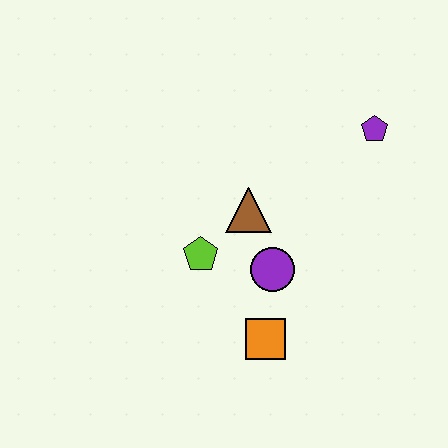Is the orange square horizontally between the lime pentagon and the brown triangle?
No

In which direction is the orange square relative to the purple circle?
The orange square is below the purple circle.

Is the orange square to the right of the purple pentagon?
No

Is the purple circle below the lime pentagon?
Yes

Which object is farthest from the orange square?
The purple pentagon is farthest from the orange square.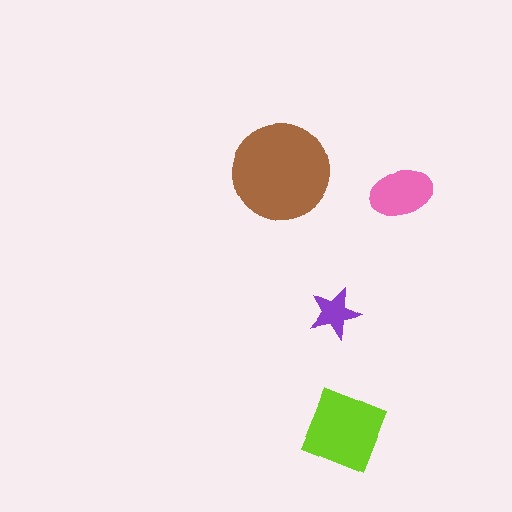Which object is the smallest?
The purple star.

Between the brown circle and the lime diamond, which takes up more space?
The brown circle.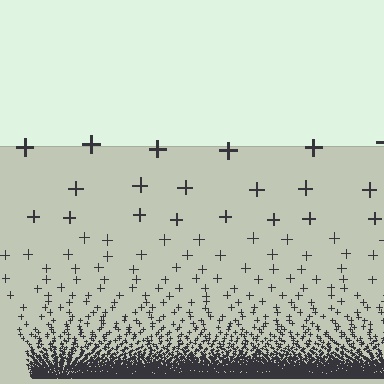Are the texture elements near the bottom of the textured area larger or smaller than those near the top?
Smaller. The gradient is inverted — elements near the bottom are smaller and denser.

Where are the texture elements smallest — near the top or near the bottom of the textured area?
Near the bottom.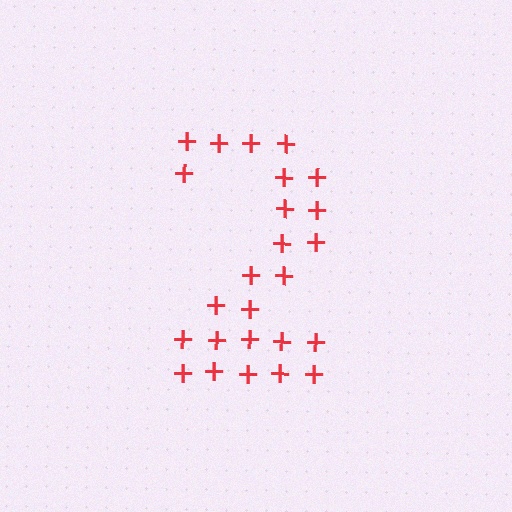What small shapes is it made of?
It is made of small plus signs.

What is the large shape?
The large shape is the digit 2.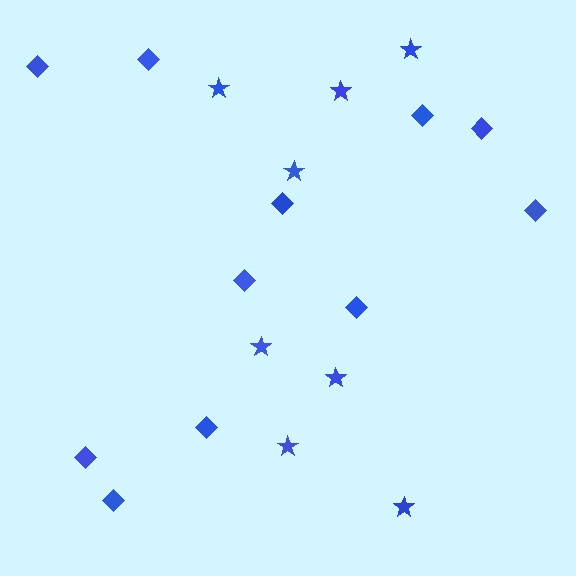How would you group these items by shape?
There are 2 groups: one group of stars (8) and one group of diamonds (11).